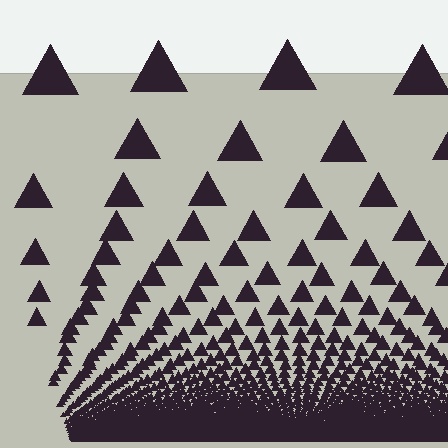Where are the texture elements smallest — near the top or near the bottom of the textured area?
Near the bottom.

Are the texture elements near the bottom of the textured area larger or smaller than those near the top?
Smaller. The gradient is inverted — elements near the bottom are smaller and denser.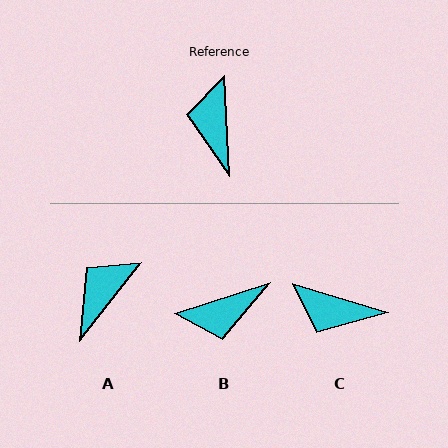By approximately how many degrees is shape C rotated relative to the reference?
Approximately 71 degrees counter-clockwise.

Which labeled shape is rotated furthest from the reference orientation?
B, about 105 degrees away.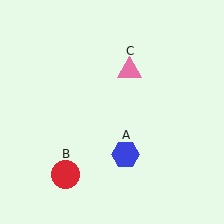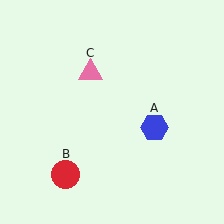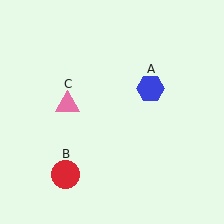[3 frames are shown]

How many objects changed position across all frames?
2 objects changed position: blue hexagon (object A), pink triangle (object C).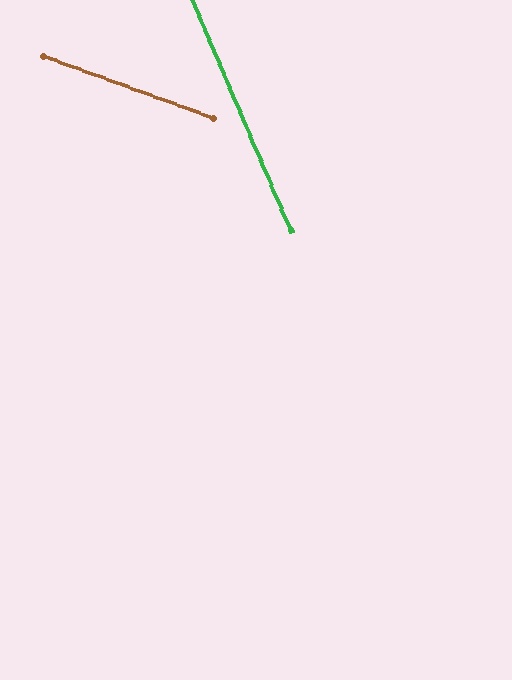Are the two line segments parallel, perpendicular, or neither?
Neither parallel nor perpendicular — they differ by about 47°.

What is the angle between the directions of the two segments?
Approximately 47 degrees.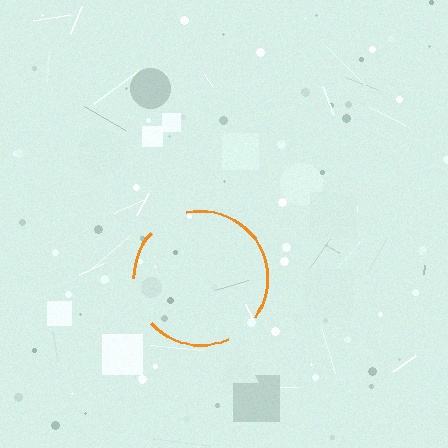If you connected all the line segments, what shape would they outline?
They would outline a circle.